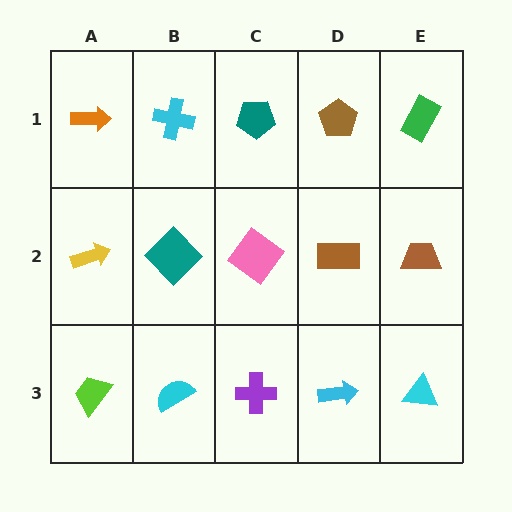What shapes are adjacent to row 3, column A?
A yellow arrow (row 2, column A), a cyan semicircle (row 3, column B).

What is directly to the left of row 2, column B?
A yellow arrow.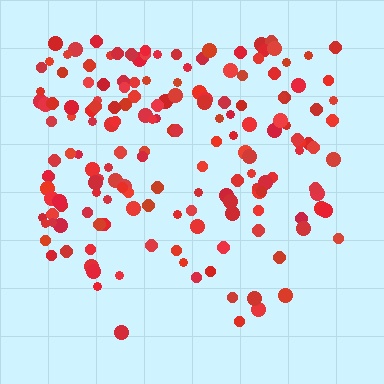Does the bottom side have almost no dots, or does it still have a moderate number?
Still a moderate number, just noticeably fewer than the top.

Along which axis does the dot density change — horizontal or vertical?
Vertical.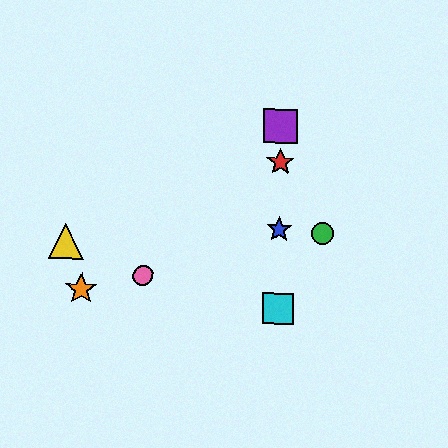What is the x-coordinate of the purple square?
The purple square is at x≈280.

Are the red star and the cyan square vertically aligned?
Yes, both are at x≈280.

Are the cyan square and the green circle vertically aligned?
No, the cyan square is at x≈278 and the green circle is at x≈322.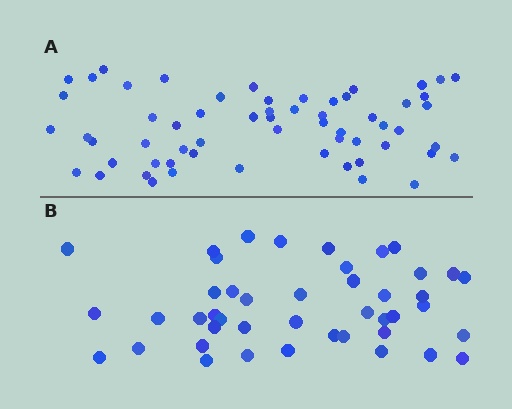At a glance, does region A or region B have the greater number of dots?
Region A (the top region) has more dots.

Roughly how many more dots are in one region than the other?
Region A has approximately 15 more dots than region B.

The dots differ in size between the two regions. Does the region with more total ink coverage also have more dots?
No. Region B has more total ink coverage because its dots are larger, but region A actually contains more individual dots. Total area can be misleading — the number of items is what matters here.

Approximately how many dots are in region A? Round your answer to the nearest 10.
About 60 dots.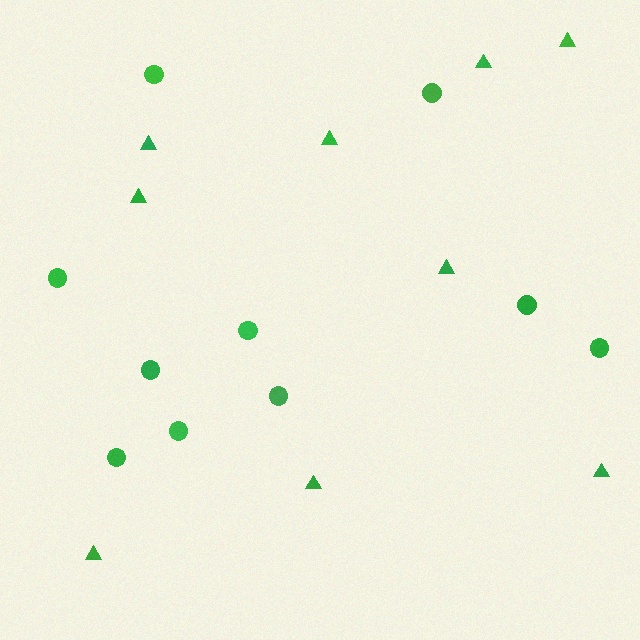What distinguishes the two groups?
There are 2 groups: one group of triangles (9) and one group of circles (10).